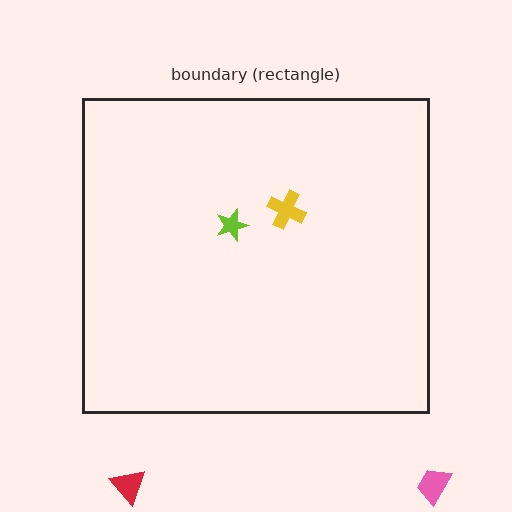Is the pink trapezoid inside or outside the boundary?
Outside.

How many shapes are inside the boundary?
2 inside, 2 outside.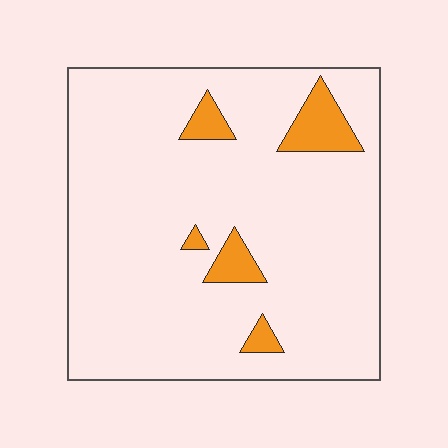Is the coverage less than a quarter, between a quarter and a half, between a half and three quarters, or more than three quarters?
Less than a quarter.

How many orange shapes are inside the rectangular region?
5.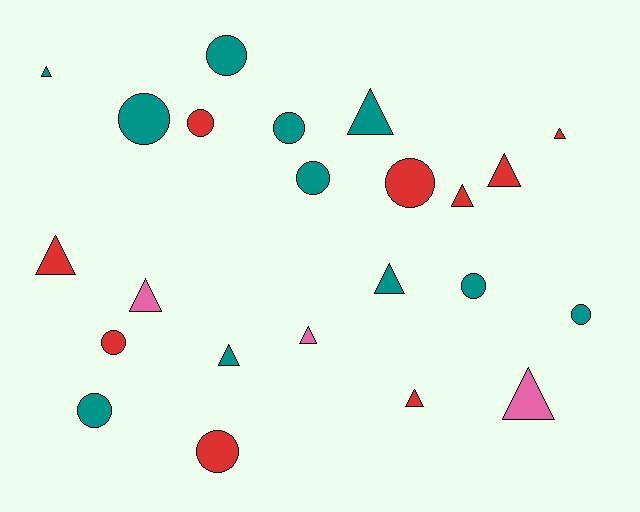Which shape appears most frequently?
Triangle, with 12 objects.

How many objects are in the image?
There are 23 objects.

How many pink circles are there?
There are no pink circles.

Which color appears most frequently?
Teal, with 11 objects.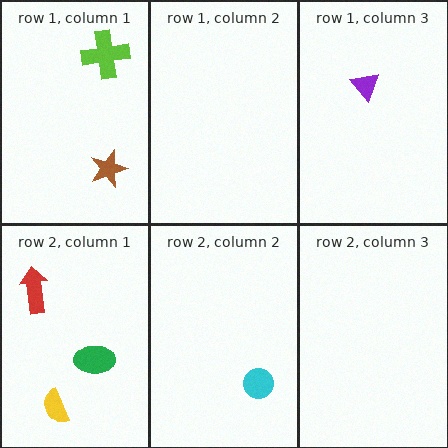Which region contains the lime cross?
The row 1, column 1 region.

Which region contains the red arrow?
The row 2, column 1 region.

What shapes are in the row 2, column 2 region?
The cyan circle.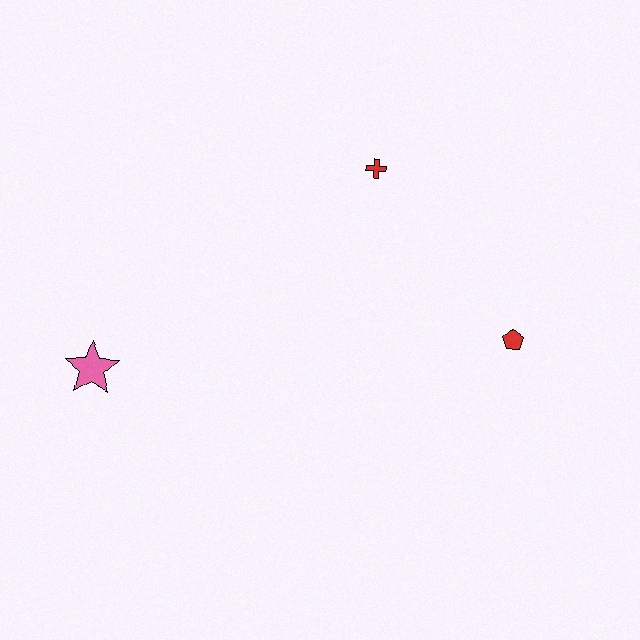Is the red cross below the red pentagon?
No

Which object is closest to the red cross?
The red pentagon is closest to the red cross.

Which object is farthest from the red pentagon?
The pink star is farthest from the red pentagon.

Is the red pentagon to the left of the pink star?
No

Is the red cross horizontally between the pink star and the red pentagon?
Yes